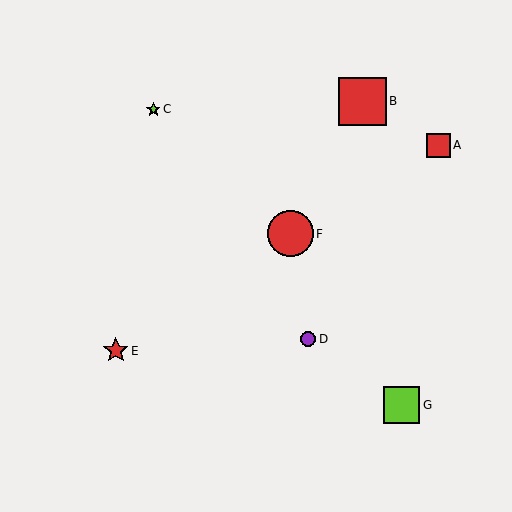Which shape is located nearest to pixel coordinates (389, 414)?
The lime square (labeled G) at (402, 405) is nearest to that location.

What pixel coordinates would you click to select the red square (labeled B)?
Click at (362, 101) to select the red square B.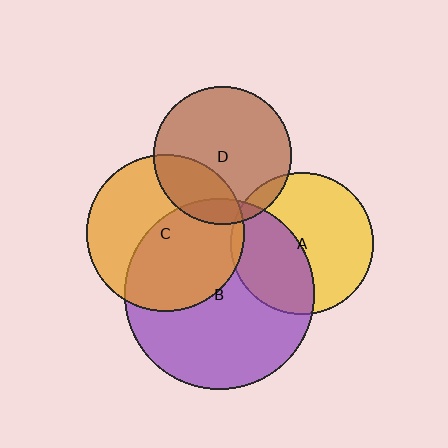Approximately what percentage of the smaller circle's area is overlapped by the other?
Approximately 25%.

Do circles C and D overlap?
Yes.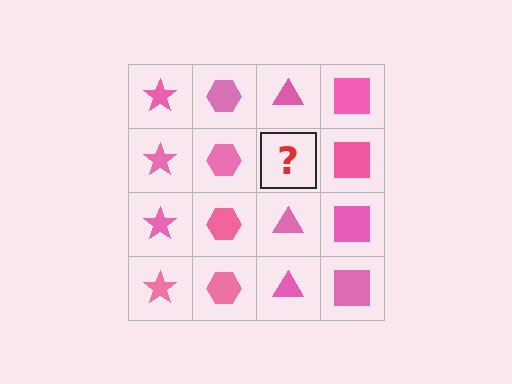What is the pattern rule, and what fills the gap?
The rule is that each column has a consistent shape. The gap should be filled with a pink triangle.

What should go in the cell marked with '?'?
The missing cell should contain a pink triangle.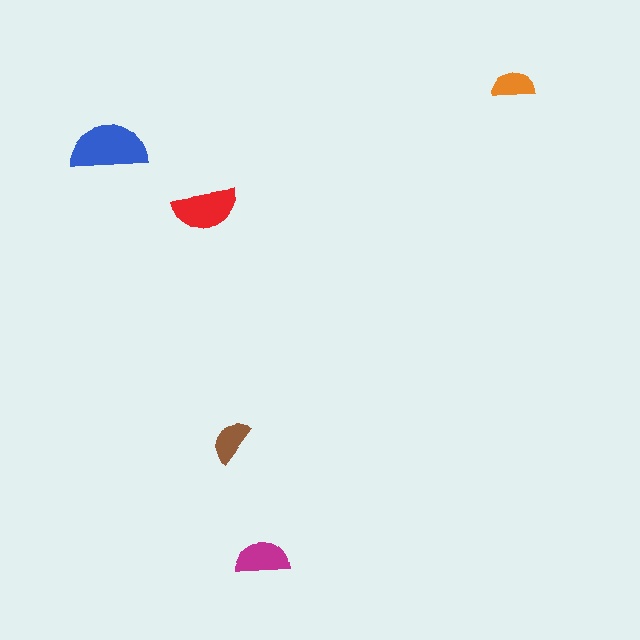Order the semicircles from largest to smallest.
the blue one, the red one, the magenta one, the brown one, the orange one.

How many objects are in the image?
There are 5 objects in the image.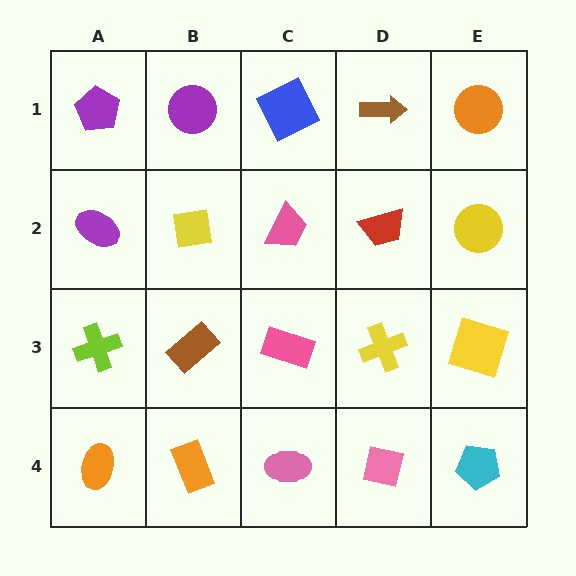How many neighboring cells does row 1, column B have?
3.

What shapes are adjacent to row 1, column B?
A yellow square (row 2, column B), a purple pentagon (row 1, column A), a blue square (row 1, column C).